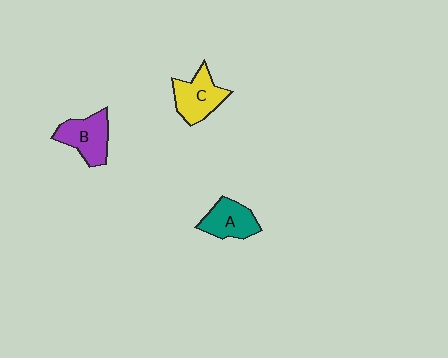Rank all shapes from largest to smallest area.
From largest to smallest: B (purple), C (yellow), A (teal).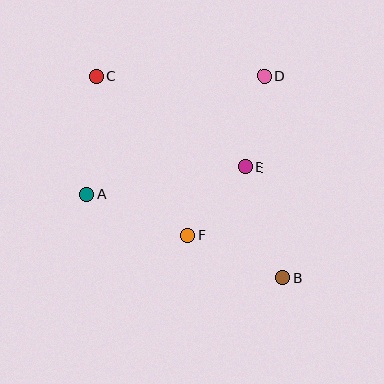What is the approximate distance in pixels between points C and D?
The distance between C and D is approximately 168 pixels.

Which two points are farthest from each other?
Points B and C are farthest from each other.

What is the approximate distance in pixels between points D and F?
The distance between D and F is approximately 177 pixels.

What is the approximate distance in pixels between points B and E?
The distance between B and E is approximately 116 pixels.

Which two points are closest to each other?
Points E and F are closest to each other.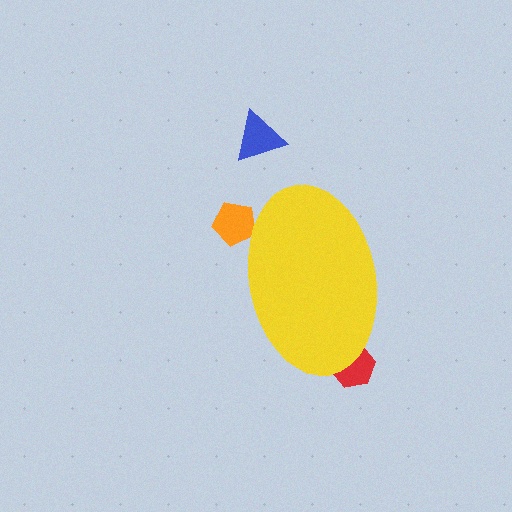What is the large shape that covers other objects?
A yellow ellipse.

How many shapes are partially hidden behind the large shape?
2 shapes are partially hidden.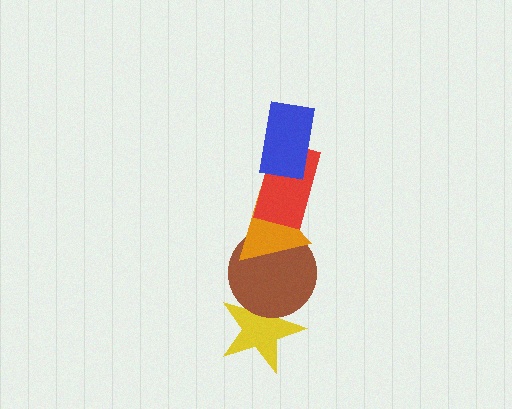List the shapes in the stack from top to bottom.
From top to bottom: the blue rectangle, the red rectangle, the orange triangle, the brown circle, the yellow star.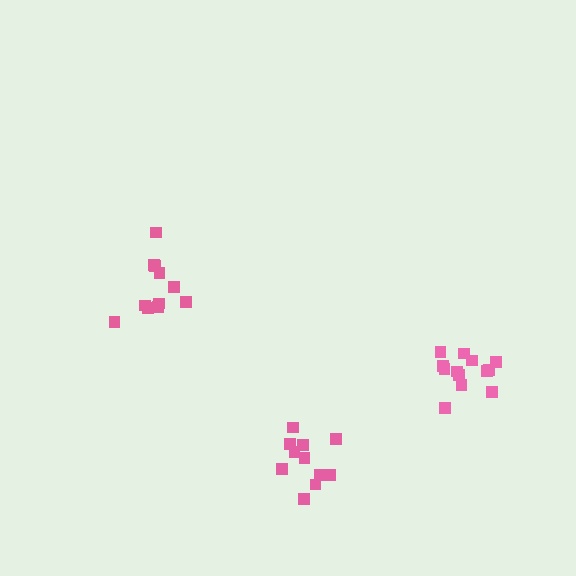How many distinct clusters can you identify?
There are 3 distinct clusters.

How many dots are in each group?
Group 1: 13 dots, Group 2: 11 dots, Group 3: 11 dots (35 total).